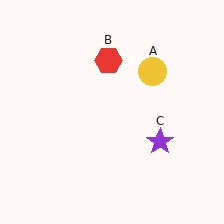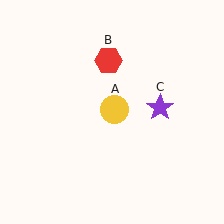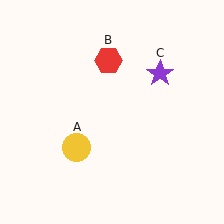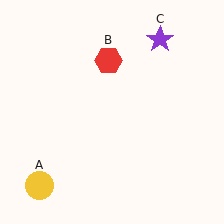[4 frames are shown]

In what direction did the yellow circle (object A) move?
The yellow circle (object A) moved down and to the left.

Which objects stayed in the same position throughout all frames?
Red hexagon (object B) remained stationary.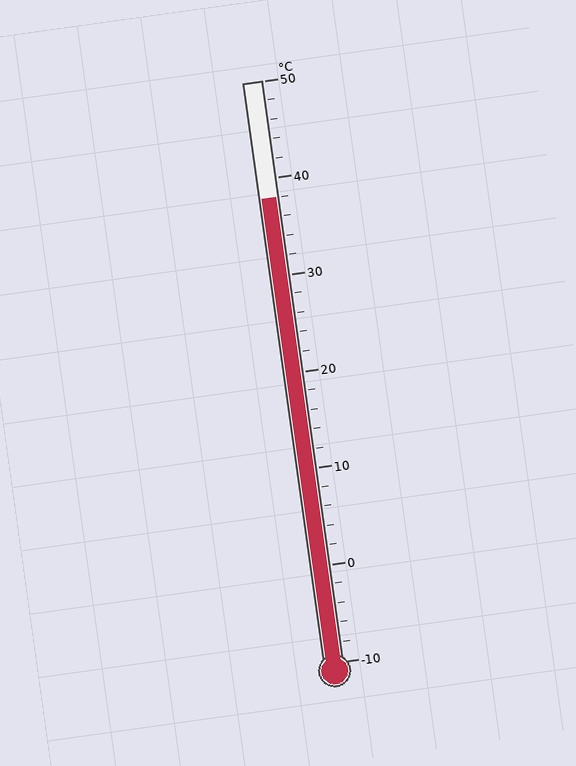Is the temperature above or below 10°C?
The temperature is above 10°C.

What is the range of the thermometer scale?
The thermometer scale ranges from -10°C to 50°C.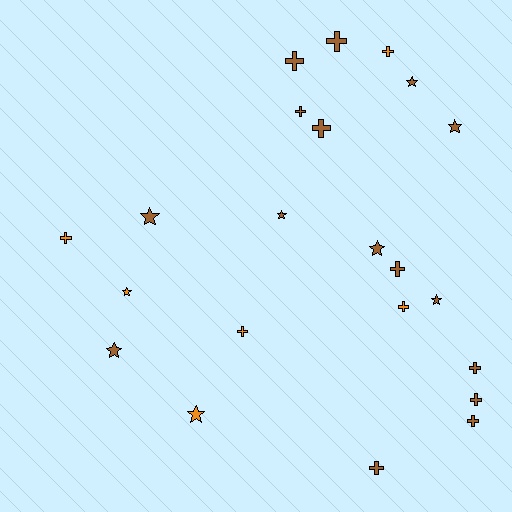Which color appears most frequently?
Brown, with 16 objects.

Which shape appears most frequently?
Cross, with 13 objects.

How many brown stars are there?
There are 7 brown stars.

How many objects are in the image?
There are 22 objects.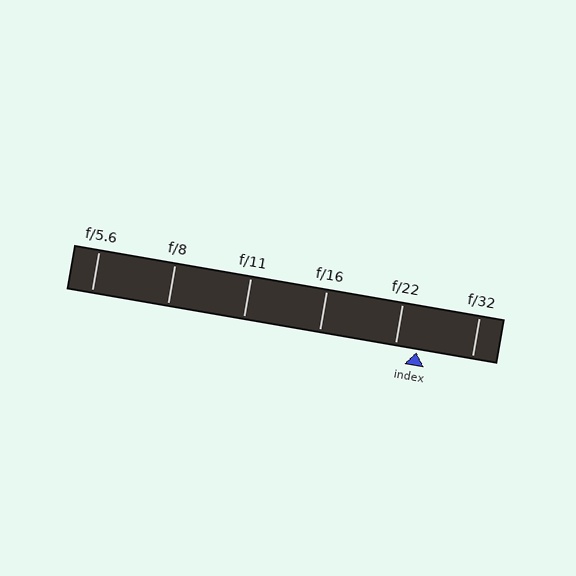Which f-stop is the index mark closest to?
The index mark is closest to f/22.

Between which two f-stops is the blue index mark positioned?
The index mark is between f/22 and f/32.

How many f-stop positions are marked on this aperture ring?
There are 6 f-stop positions marked.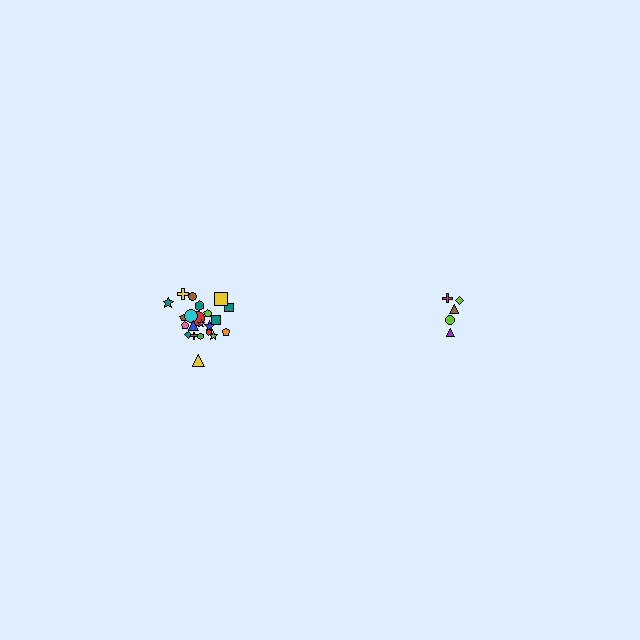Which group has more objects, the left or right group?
The left group.